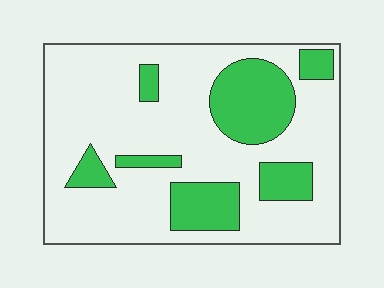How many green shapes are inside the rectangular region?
7.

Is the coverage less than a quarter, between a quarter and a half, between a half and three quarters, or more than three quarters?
Between a quarter and a half.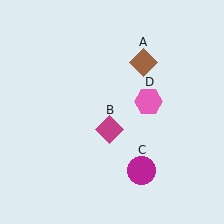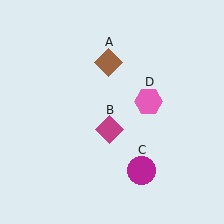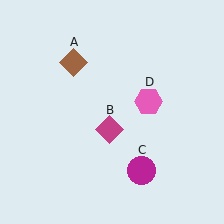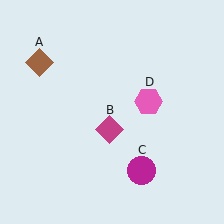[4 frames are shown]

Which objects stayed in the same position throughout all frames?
Magenta diamond (object B) and magenta circle (object C) and pink hexagon (object D) remained stationary.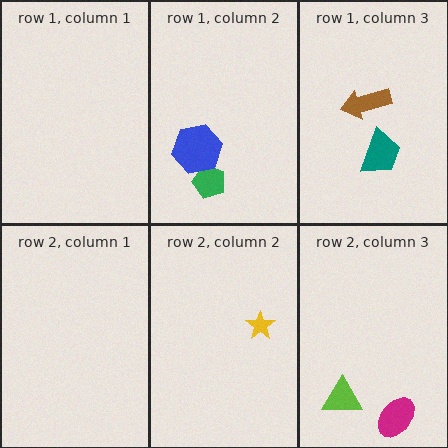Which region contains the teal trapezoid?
The row 1, column 3 region.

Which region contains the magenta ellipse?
The row 2, column 3 region.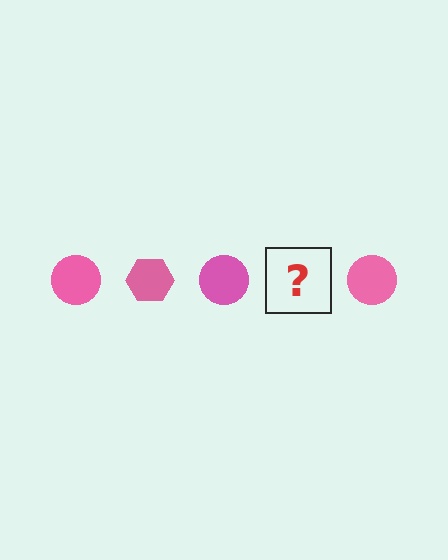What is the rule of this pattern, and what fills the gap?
The rule is that the pattern cycles through circle, hexagon shapes in pink. The gap should be filled with a pink hexagon.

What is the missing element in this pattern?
The missing element is a pink hexagon.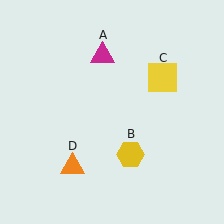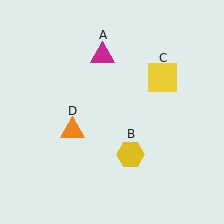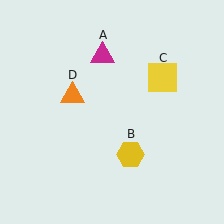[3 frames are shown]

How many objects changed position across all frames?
1 object changed position: orange triangle (object D).